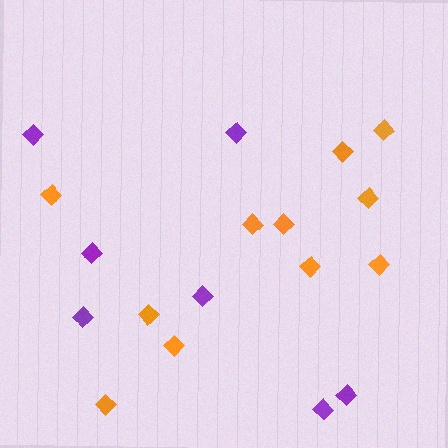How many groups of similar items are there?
There are 2 groups: one group of purple diamonds (7) and one group of orange diamonds (11).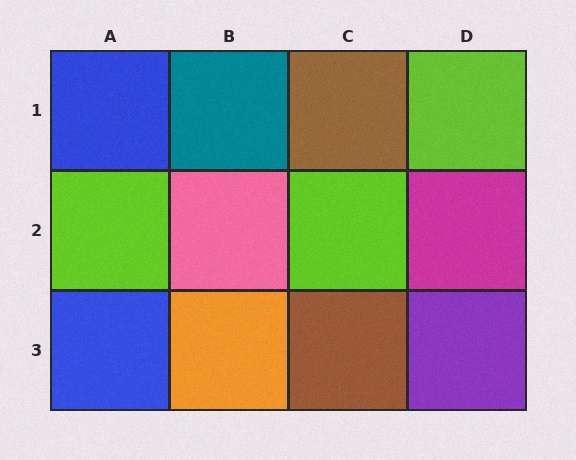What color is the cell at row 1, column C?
Brown.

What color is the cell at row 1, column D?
Lime.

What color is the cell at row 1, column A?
Blue.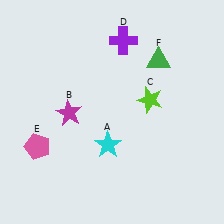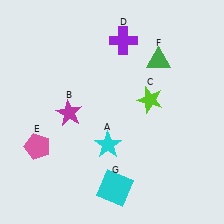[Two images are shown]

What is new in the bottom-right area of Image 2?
A cyan square (G) was added in the bottom-right area of Image 2.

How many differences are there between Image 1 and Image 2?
There is 1 difference between the two images.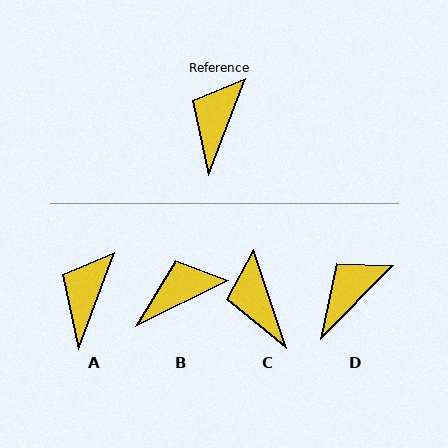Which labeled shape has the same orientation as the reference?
A.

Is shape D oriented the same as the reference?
No, it is off by about 23 degrees.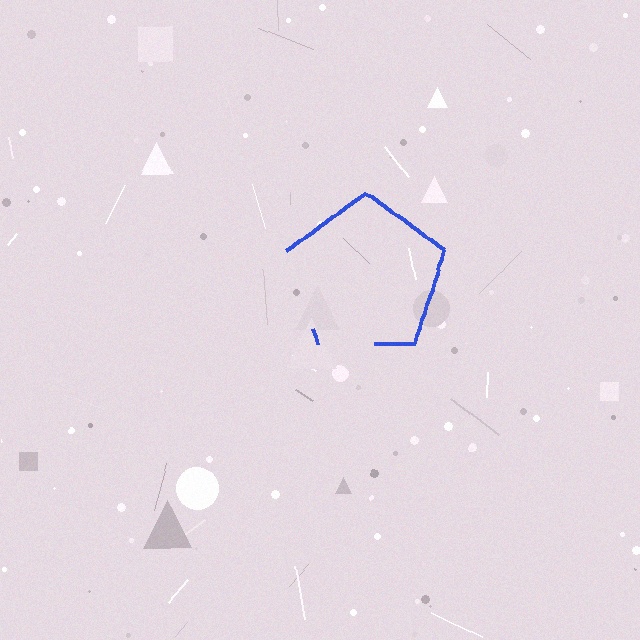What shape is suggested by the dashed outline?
The dashed outline suggests a pentagon.